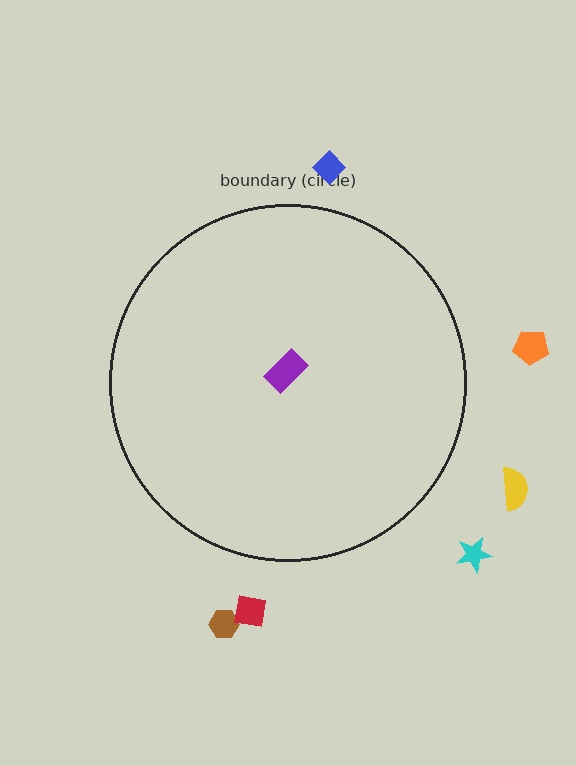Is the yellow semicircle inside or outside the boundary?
Outside.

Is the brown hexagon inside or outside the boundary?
Outside.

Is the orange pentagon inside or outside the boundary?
Outside.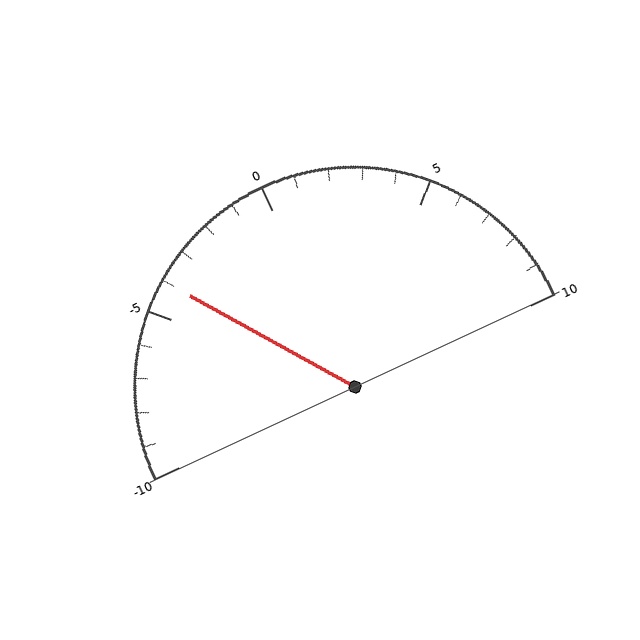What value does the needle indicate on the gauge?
The needle indicates approximately -4.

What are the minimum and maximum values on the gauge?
The gauge ranges from -10 to 10.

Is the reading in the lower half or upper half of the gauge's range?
The reading is in the lower half of the range (-10 to 10).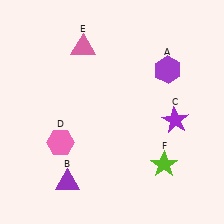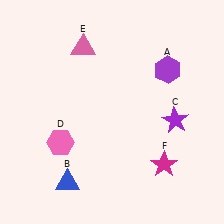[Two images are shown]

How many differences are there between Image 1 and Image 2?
There are 2 differences between the two images.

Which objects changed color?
B changed from purple to blue. F changed from lime to magenta.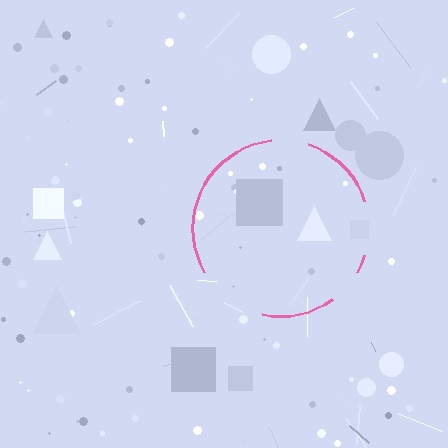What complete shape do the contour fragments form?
The contour fragments form a circle.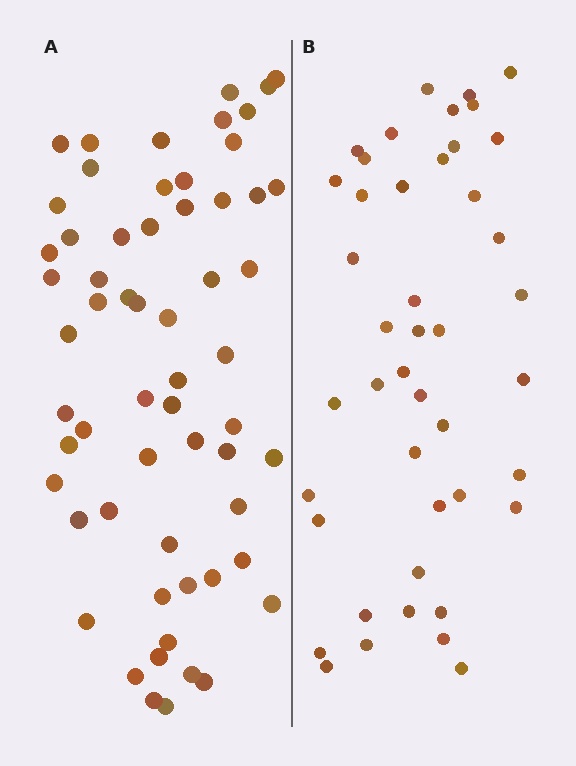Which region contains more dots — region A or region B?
Region A (the left region) has more dots.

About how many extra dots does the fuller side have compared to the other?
Region A has approximately 15 more dots than region B.